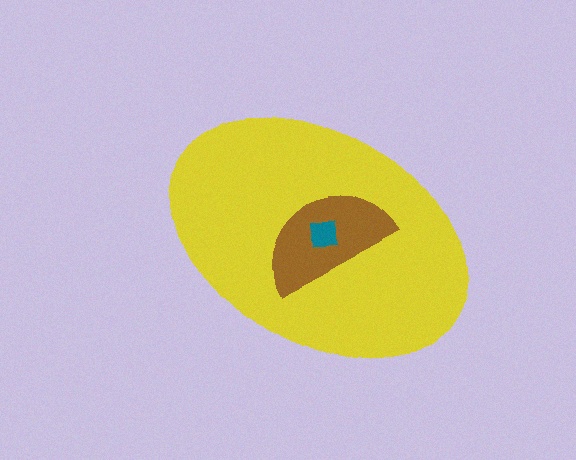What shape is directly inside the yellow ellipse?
The brown semicircle.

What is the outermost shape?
The yellow ellipse.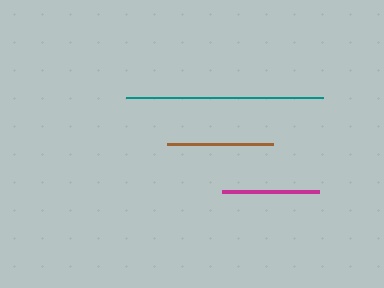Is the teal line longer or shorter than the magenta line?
The teal line is longer than the magenta line.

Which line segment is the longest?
The teal line is the longest at approximately 197 pixels.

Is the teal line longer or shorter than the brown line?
The teal line is longer than the brown line.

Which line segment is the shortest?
The magenta line is the shortest at approximately 97 pixels.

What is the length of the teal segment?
The teal segment is approximately 197 pixels long.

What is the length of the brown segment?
The brown segment is approximately 106 pixels long.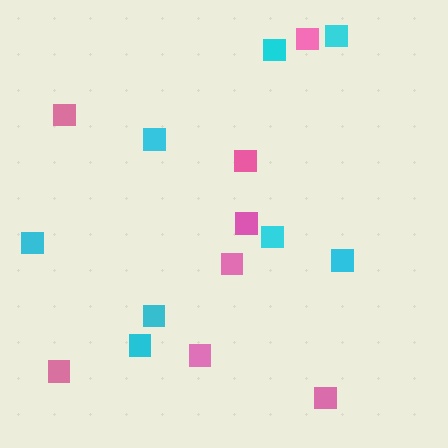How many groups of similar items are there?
There are 2 groups: one group of pink squares (8) and one group of cyan squares (8).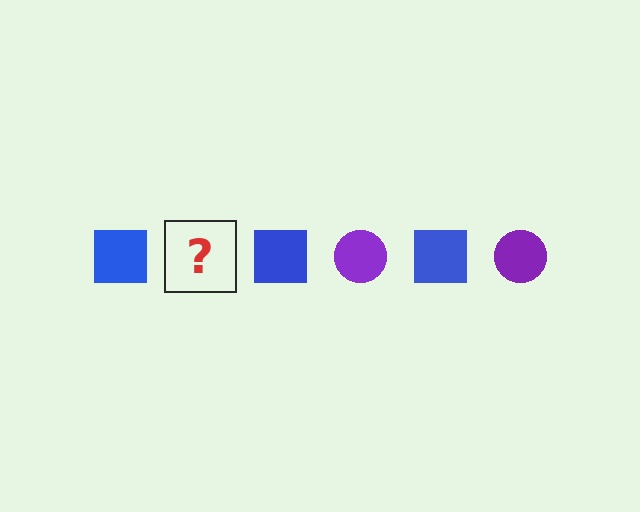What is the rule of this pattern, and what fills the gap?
The rule is that the pattern alternates between blue square and purple circle. The gap should be filled with a purple circle.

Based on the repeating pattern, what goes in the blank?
The blank should be a purple circle.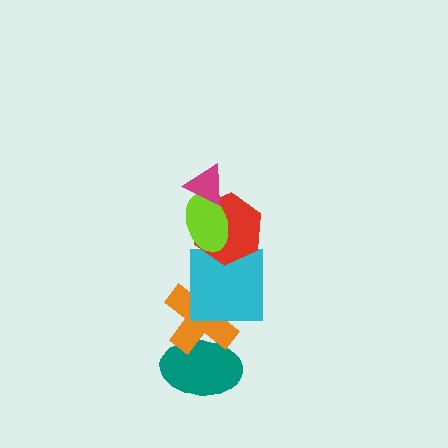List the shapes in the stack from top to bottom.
From top to bottom: the magenta triangle, the lime ellipse, the red hexagon, the cyan square, the orange cross, the teal ellipse.